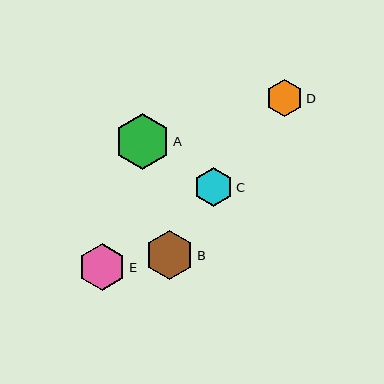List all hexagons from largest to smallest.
From largest to smallest: A, B, E, C, D.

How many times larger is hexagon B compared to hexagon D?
Hexagon B is approximately 1.3 times the size of hexagon D.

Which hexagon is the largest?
Hexagon A is the largest with a size of approximately 55 pixels.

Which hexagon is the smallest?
Hexagon D is the smallest with a size of approximately 36 pixels.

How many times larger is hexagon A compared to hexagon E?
Hexagon A is approximately 1.2 times the size of hexagon E.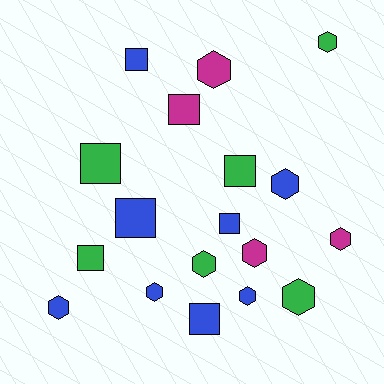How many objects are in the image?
There are 18 objects.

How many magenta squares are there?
There is 1 magenta square.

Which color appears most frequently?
Blue, with 8 objects.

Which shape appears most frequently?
Hexagon, with 10 objects.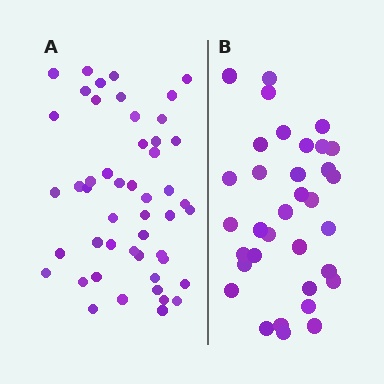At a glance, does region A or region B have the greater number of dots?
Region A (the left region) has more dots.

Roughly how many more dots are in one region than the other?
Region A has approximately 15 more dots than region B.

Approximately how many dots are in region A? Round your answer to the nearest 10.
About 50 dots. (The exact count is 49, which rounds to 50.)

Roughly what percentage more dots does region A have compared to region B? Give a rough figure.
About 45% more.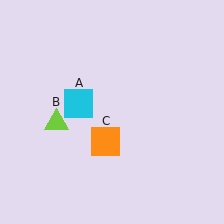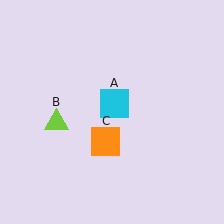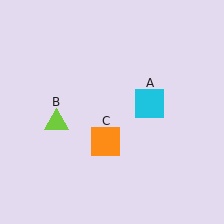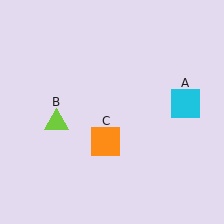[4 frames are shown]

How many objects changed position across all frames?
1 object changed position: cyan square (object A).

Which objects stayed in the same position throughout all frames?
Lime triangle (object B) and orange square (object C) remained stationary.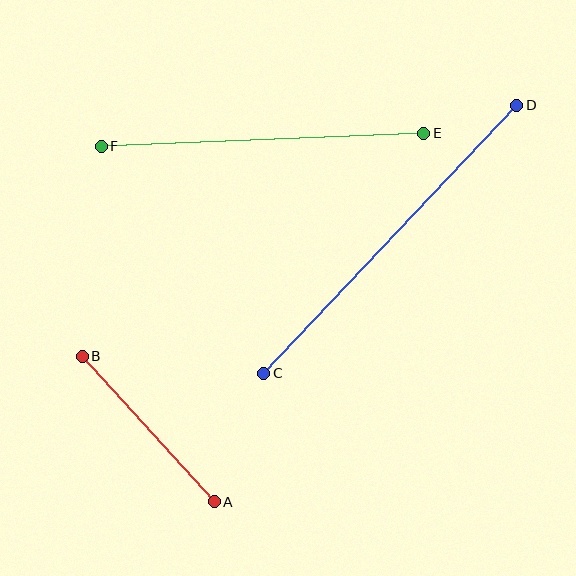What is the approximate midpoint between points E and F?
The midpoint is at approximately (262, 140) pixels.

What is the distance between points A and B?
The distance is approximately 197 pixels.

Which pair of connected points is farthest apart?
Points C and D are farthest apart.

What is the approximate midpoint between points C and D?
The midpoint is at approximately (390, 239) pixels.